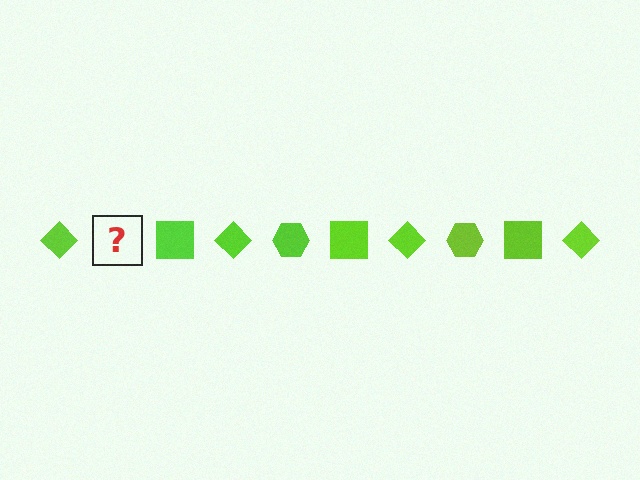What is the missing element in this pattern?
The missing element is a lime hexagon.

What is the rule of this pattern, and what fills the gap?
The rule is that the pattern cycles through diamond, hexagon, square shapes in lime. The gap should be filled with a lime hexagon.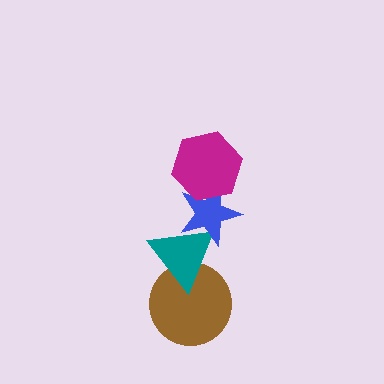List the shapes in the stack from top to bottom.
From top to bottom: the magenta hexagon, the blue star, the teal triangle, the brown circle.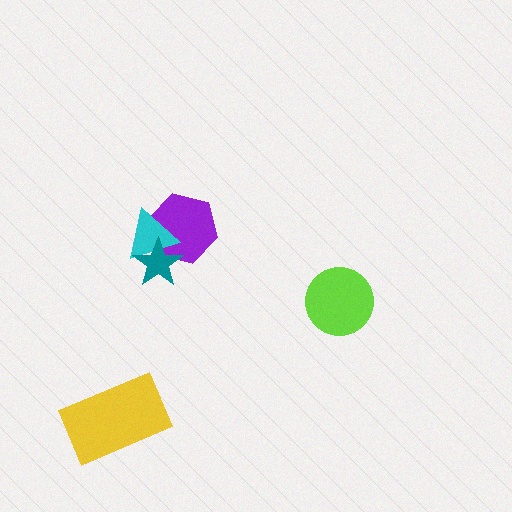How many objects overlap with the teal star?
2 objects overlap with the teal star.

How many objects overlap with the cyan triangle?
2 objects overlap with the cyan triangle.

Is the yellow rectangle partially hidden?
No, no other shape covers it.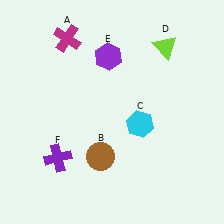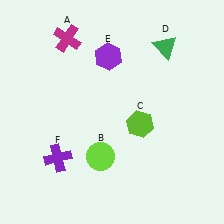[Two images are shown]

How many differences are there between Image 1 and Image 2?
There are 3 differences between the two images.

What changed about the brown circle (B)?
In Image 1, B is brown. In Image 2, it changed to lime.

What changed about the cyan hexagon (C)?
In Image 1, C is cyan. In Image 2, it changed to lime.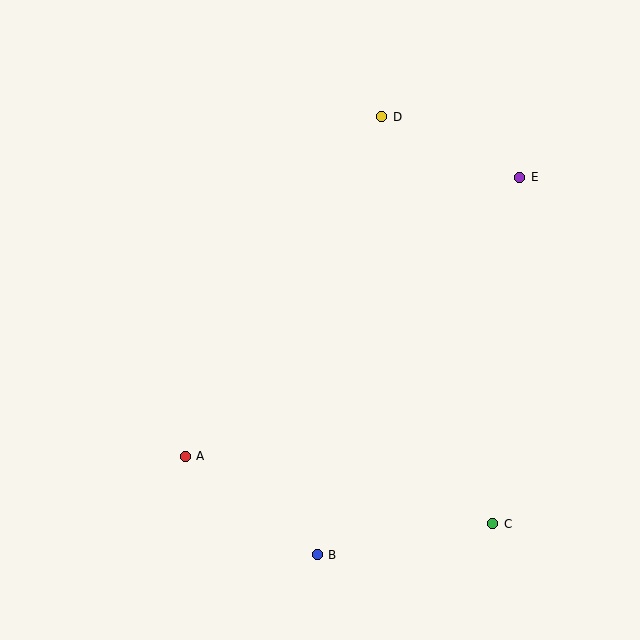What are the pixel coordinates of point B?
Point B is at (317, 555).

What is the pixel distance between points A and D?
The distance between A and D is 393 pixels.